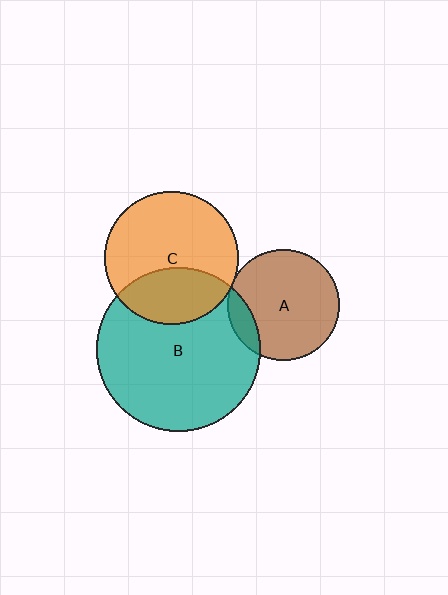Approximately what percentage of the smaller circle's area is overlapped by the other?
Approximately 35%.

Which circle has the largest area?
Circle B (teal).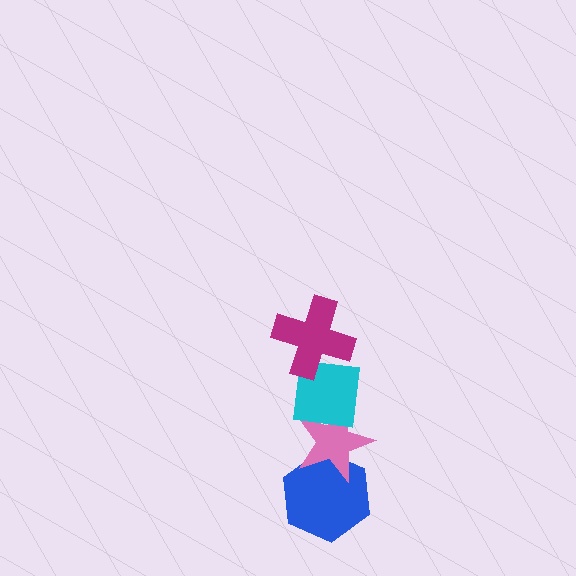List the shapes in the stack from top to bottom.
From top to bottom: the magenta cross, the cyan square, the pink star, the blue hexagon.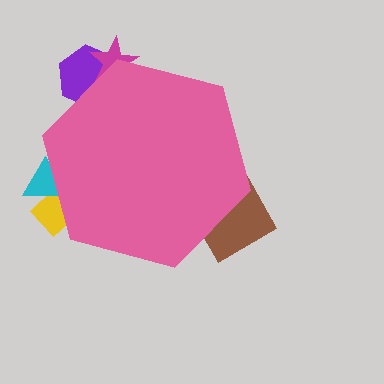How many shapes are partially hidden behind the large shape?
5 shapes are partially hidden.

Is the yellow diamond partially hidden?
Yes, the yellow diamond is partially hidden behind the pink hexagon.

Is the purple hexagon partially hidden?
Yes, the purple hexagon is partially hidden behind the pink hexagon.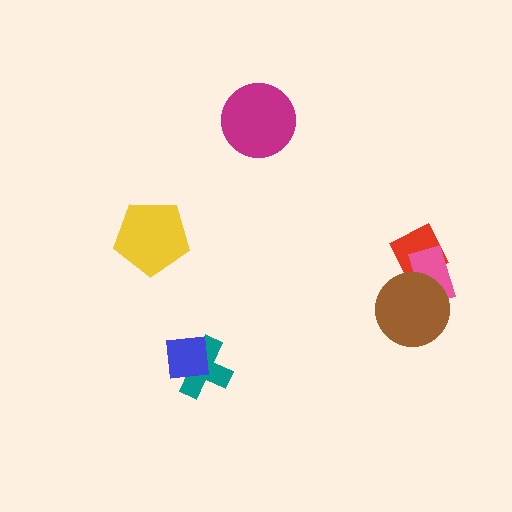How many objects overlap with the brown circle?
2 objects overlap with the brown circle.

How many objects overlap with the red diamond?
2 objects overlap with the red diamond.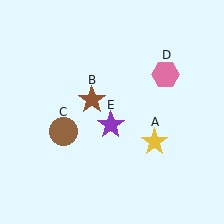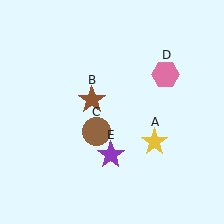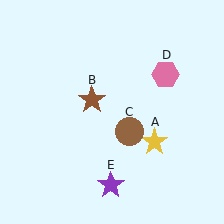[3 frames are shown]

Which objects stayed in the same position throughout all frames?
Yellow star (object A) and brown star (object B) and pink hexagon (object D) remained stationary.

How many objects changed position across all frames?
2 objects changed position: brown circle (object C), purple star (object E).